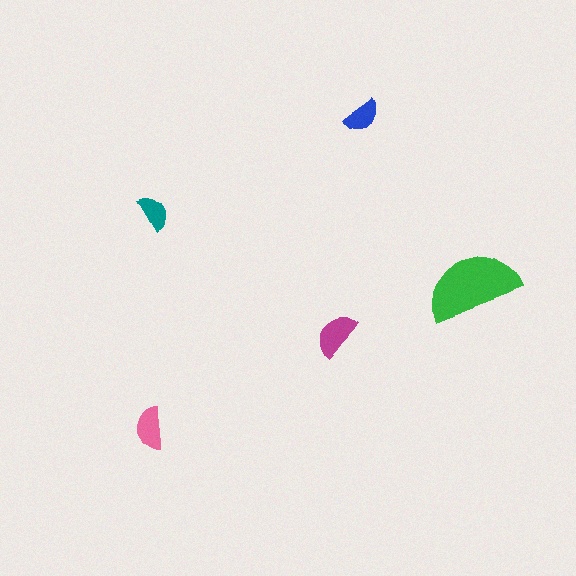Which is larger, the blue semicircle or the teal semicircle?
The blue one.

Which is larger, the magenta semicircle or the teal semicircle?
The magenta one.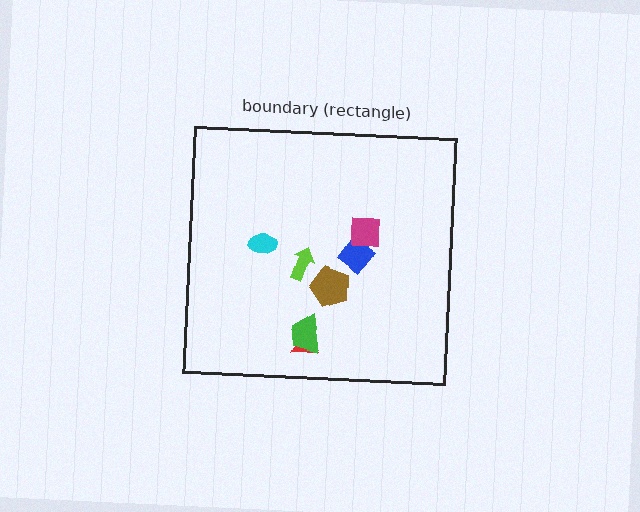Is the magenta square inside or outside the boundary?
Inside.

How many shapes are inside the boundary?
7 inside, 0 outside.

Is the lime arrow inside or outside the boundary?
Inside.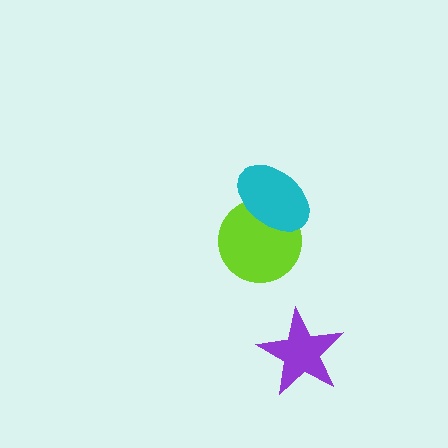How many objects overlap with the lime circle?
1 object overlaps with the lime circle.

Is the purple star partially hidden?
No, no other shape covers it.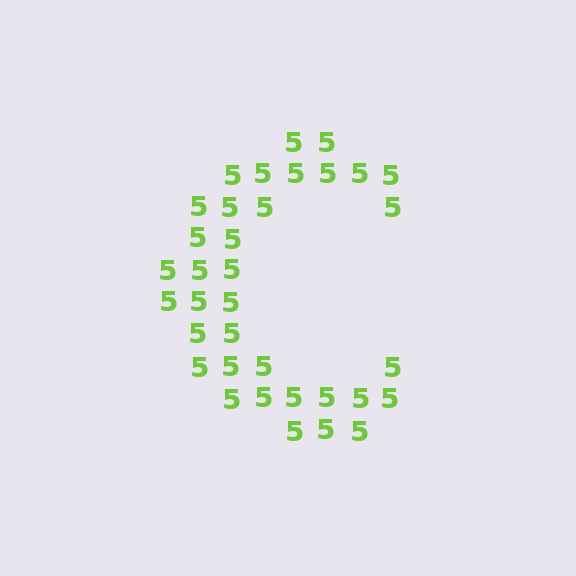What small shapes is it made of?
It is made of small digit 5's.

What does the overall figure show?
The overall figure shows the letter C.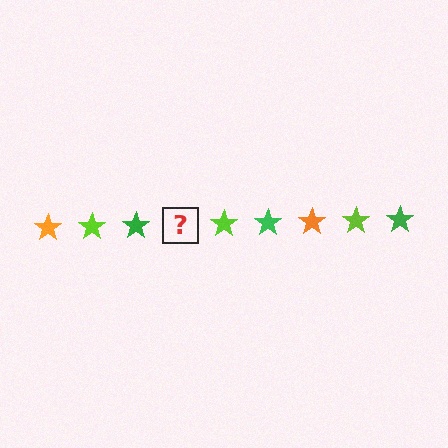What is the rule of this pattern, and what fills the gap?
The rule is that the pattern cycles through orange, lime, green stars. The gap should be filled with an orange star.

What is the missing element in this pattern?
The missing element is an orange star.